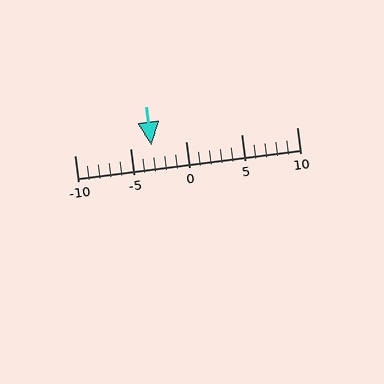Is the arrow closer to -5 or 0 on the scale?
The arrow is closer to -5.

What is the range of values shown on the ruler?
The ruler shows values from -10 to 10.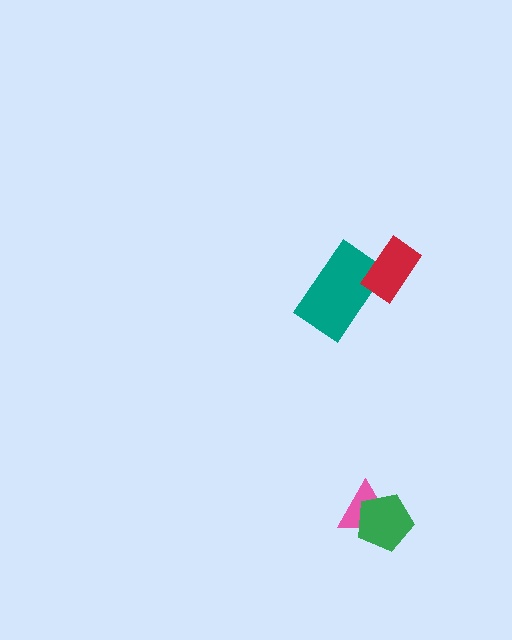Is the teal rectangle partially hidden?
Yes, it is partially covered by another shape.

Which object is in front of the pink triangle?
The green pentagon is in front of the pink triangle.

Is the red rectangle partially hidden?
No, no other shape covers it.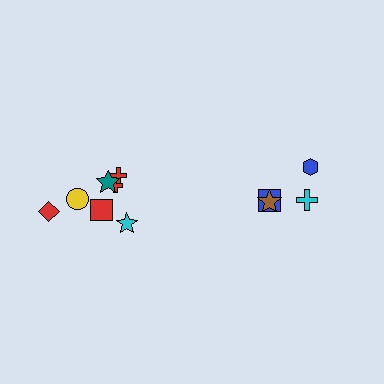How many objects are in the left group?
There are 7 objects.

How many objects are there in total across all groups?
There are 11 objects.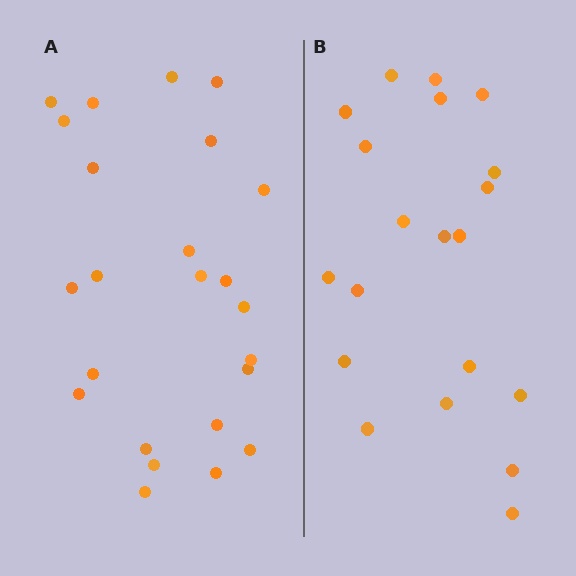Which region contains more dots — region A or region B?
Region A (the left region) has more dots.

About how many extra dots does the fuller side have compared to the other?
Region A has about 4 more dots than region B.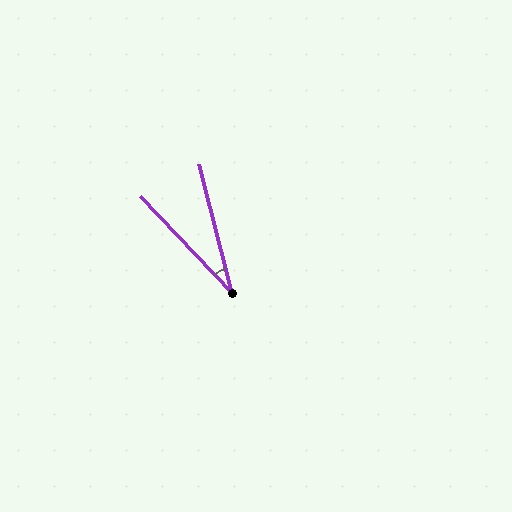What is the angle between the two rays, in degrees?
Approximately 29 degrees.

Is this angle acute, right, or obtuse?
It is acute.